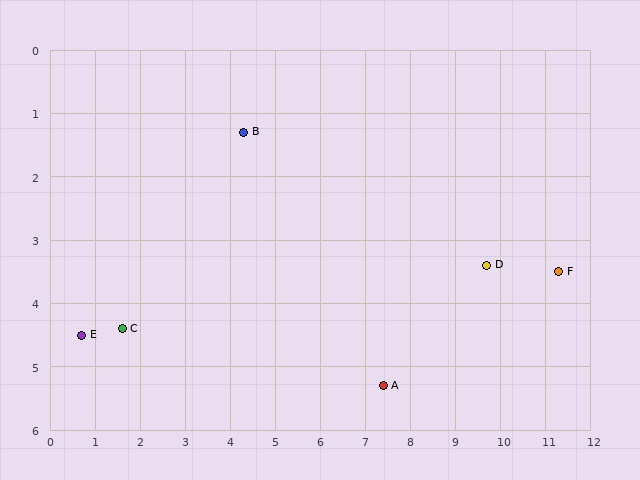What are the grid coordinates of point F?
Point F is at approximately (11.3, 3.5).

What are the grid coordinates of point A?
Point A is at approximately (7.4, 5.3).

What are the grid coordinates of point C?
Point C is at approximately (1.6, 4.4).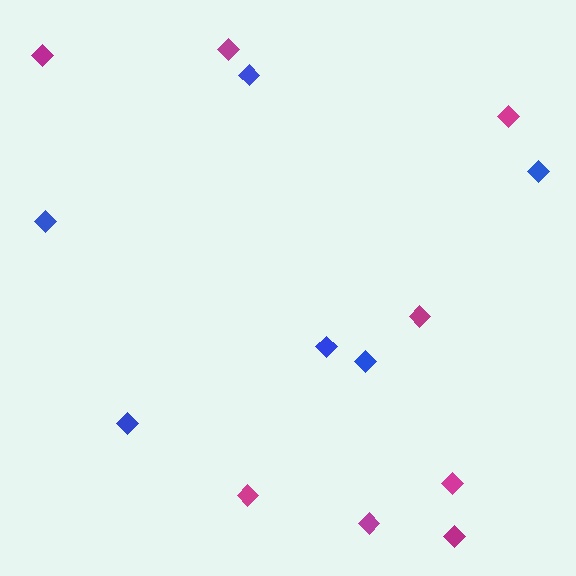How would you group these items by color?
There are 2 groups: one group of blue diamonds (6) and one group of magenta diamonds (8).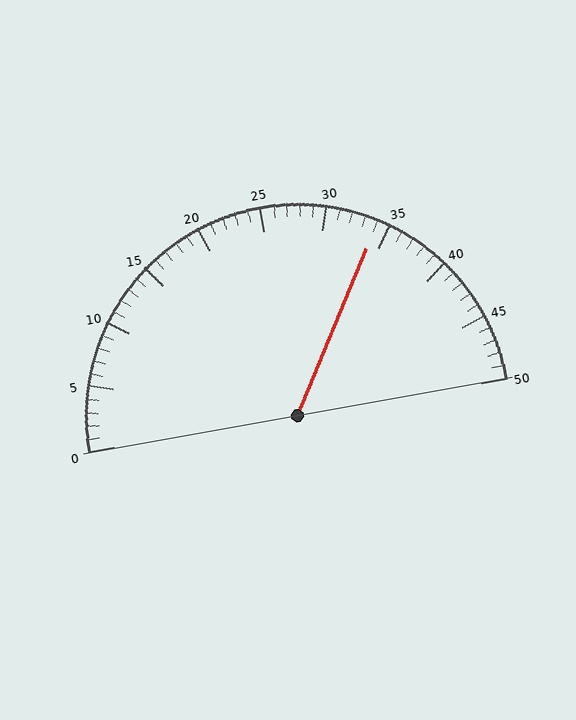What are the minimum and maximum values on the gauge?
The gauge ranges from 0 to 50.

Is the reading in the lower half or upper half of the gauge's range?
The reading is in the upper half of the range (0 to 50).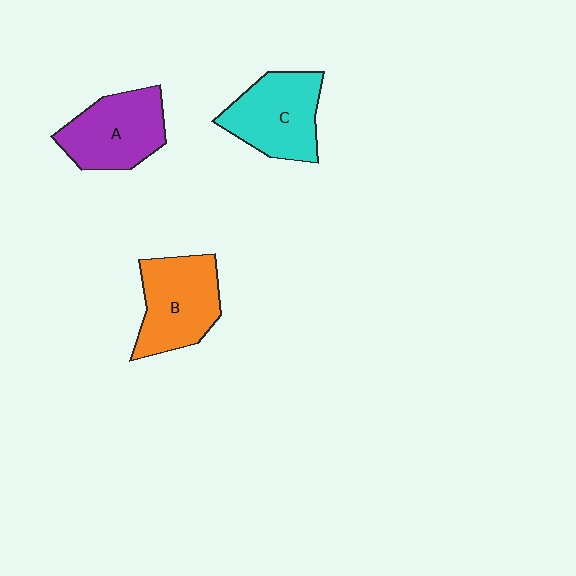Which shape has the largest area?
Shape B (orange).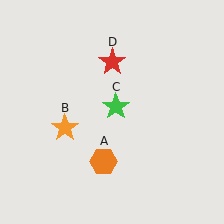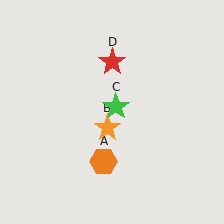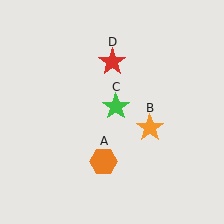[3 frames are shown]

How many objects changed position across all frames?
1 object changed position: orange star (object B).